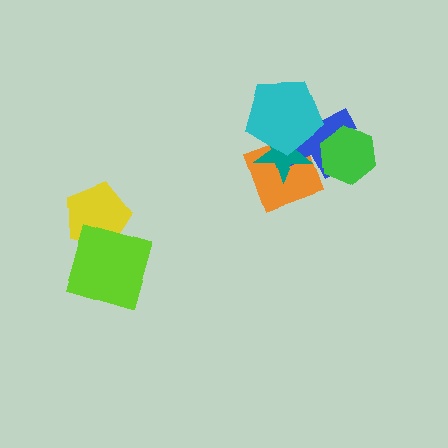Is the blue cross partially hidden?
Yes, it is partially covered by another shape.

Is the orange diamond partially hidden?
Yes, it is partially covered by another shape.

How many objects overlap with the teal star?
3 objects overlap with the teal star.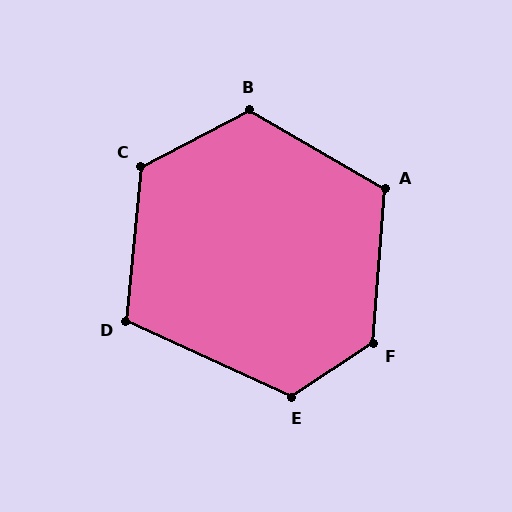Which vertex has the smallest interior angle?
D, at approximately 109 degrees.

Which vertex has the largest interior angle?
F, at approximately 128 degrees.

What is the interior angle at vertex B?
Approximately 123 degrees (obtuse).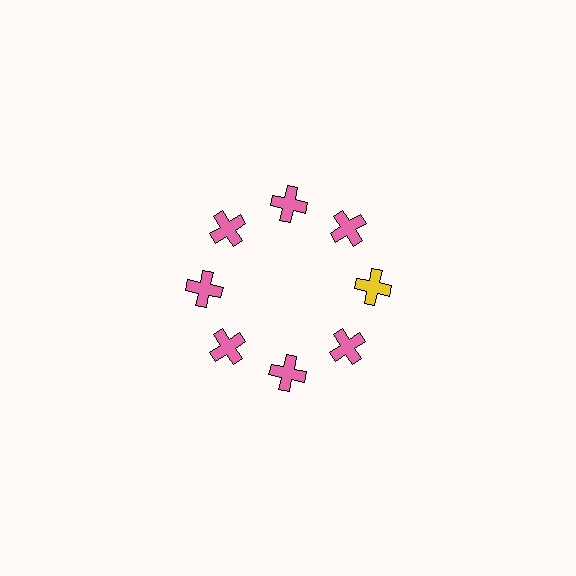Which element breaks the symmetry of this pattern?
The yellow cross at roughly the 3 o'clock position breaks the symmetry. All other shapes are pink crosses.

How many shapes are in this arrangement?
There are 8 shapes arranged in a ring pattern.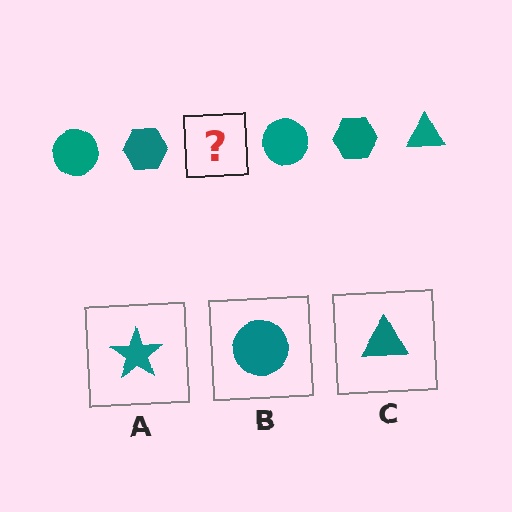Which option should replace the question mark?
Option C.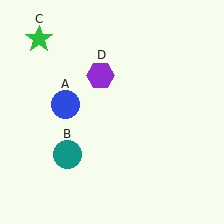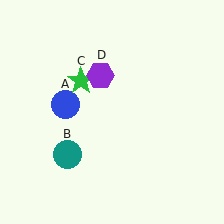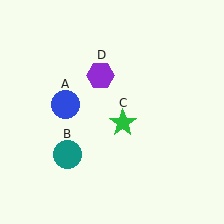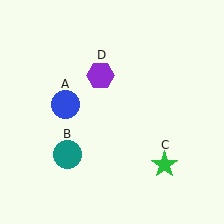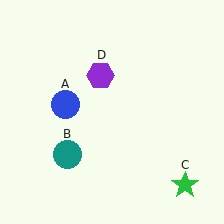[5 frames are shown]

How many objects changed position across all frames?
1 object changed position: green star (object C).